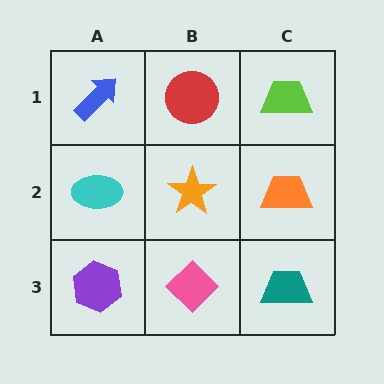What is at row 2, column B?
An orange star.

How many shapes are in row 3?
3 shapes.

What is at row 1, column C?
A lime trapezoid.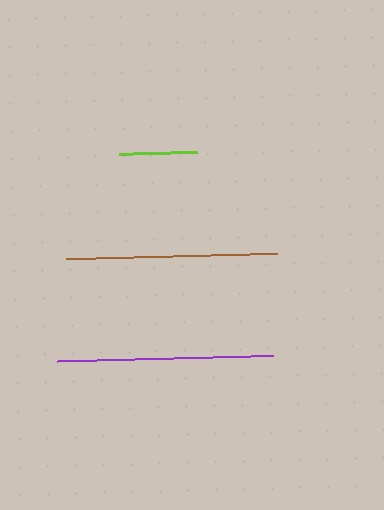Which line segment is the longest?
The purple line is the longest at approximately 215 pixels.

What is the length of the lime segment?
The lime segment is approximately 79 pixels long.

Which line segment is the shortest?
The lime line is the shortest at approximately 79 pixels.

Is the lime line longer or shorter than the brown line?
The brown line is longer than the lime line.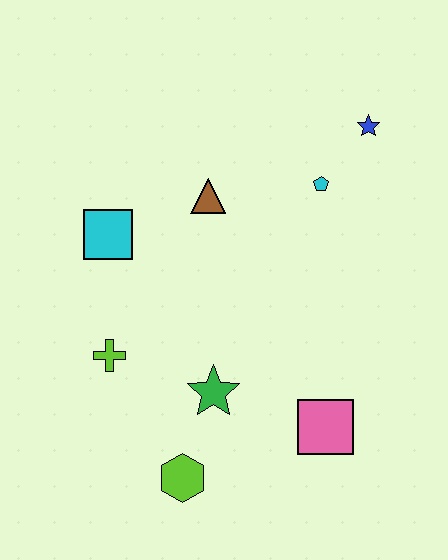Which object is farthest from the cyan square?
The pink square is farthest from the cyan square.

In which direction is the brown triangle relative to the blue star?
The brown triangle is to the left of the blue star.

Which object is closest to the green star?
The lime hexagon is closest to the green star.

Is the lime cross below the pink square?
No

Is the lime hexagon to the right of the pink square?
No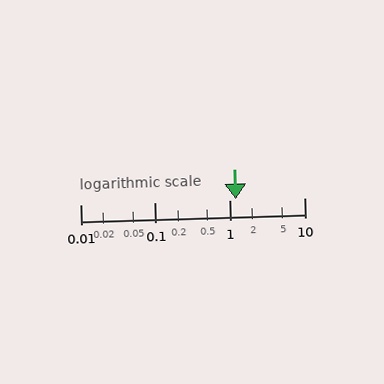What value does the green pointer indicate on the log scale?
The pointer indicates approximately 1.2.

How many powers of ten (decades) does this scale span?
The scale spans 3 decades, from 0.01 to 10.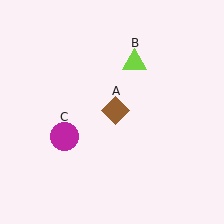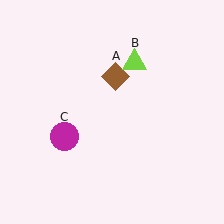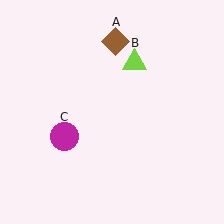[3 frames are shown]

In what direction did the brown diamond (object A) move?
The brown diamond (object A) moved up.